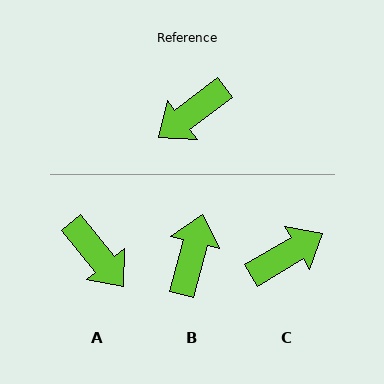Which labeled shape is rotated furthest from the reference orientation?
C, about 173 degrees away.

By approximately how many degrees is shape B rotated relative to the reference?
Approximately 141 degrees clockwise.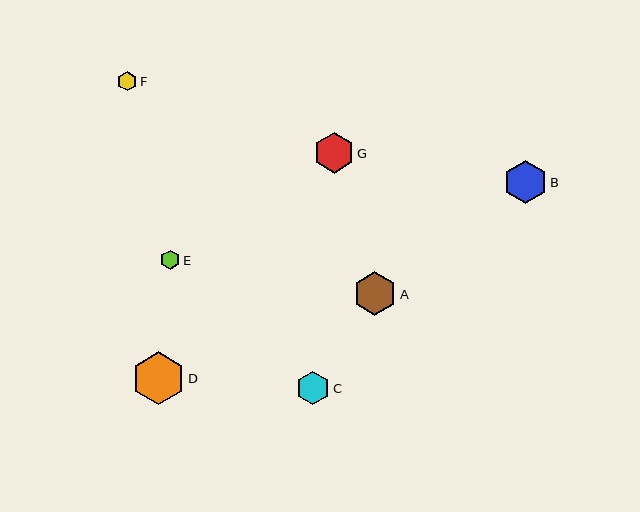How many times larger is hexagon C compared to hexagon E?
Hexagon C is approximately 1.7 times the size of hexagon E.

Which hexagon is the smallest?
Hexagon F is the smallest with a size of approximately 19 pixels.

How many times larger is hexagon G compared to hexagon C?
Hexagon G is approximately 1.2 times the size of hexagon C.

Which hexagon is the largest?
Hexagon D is the largest with a size of approximately 53 pixels.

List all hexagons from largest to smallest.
From largest to smallest: D, B, A, G, C, E, F.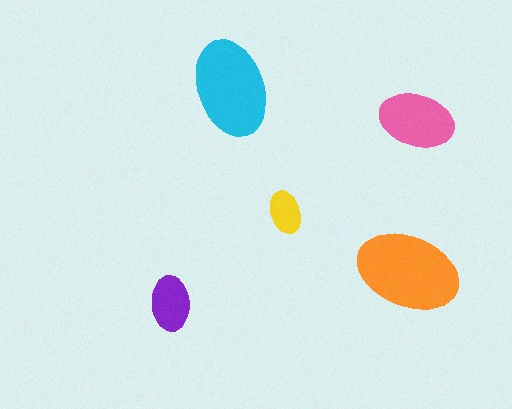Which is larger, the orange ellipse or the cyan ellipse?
The orange one.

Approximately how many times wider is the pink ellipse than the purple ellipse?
About 1.5 times wider.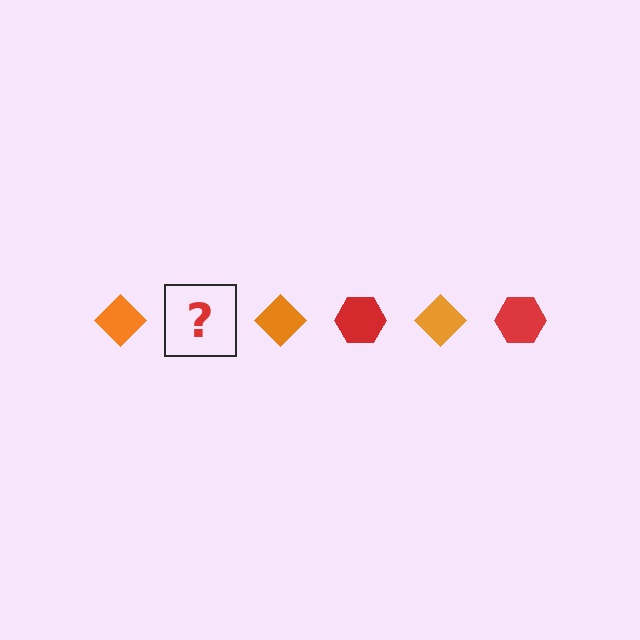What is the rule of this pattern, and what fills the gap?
The rule is that the pattern alternates between orange diamond and red hexagon. The gap should be filled with a red hexagon.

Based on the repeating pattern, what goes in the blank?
The blank should be a red hexagon.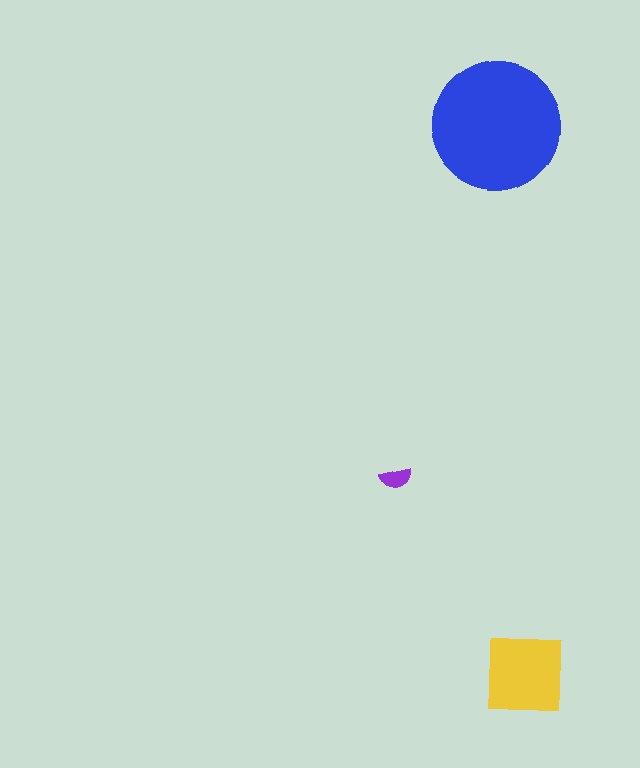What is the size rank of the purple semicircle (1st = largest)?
3rd.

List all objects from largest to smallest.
The blue circle, the yellow square, the purple semicircle.